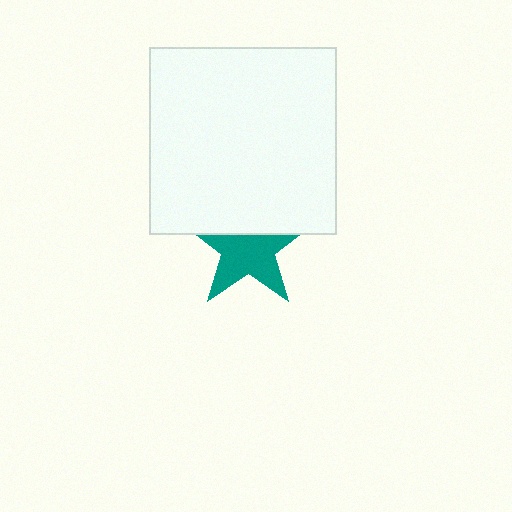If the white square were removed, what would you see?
You would see the complete teal star.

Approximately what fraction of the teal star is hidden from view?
Roughly 39% of the teal star is hidden behind the white square.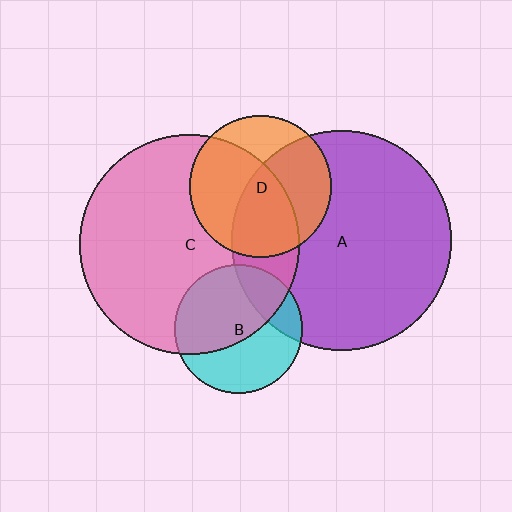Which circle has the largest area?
Circle A (purple).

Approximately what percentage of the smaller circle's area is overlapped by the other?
Approximately 55%.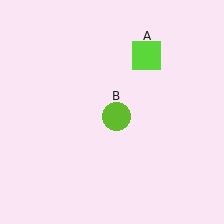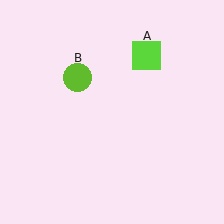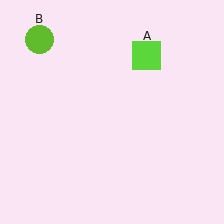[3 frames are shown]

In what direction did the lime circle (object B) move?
The lime circle (object B) moved up and to the left.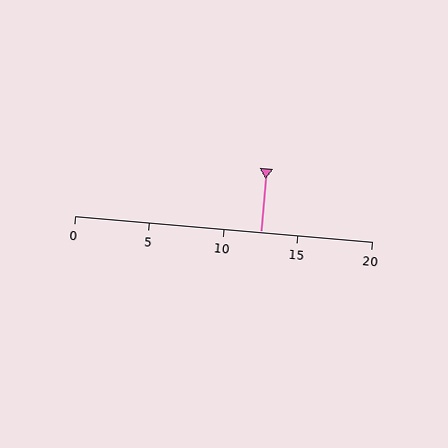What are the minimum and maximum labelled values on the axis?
The axis runs from 0 to 20.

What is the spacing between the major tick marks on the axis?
The major ticks are spaced 5 apart.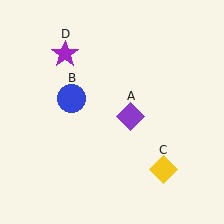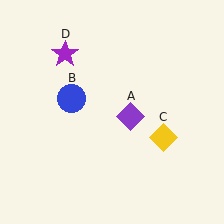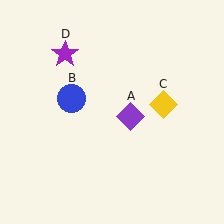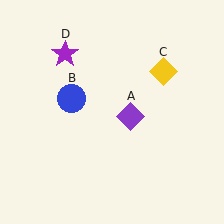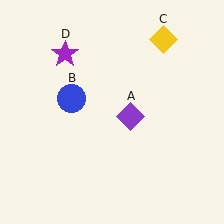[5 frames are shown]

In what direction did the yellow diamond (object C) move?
The yellow diamond (object C) moved up.